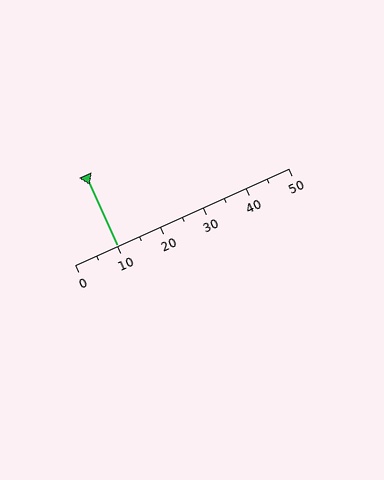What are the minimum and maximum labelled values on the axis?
The axis runs from 0 to 50.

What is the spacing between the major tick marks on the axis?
The major ticks are spaced 10 apart.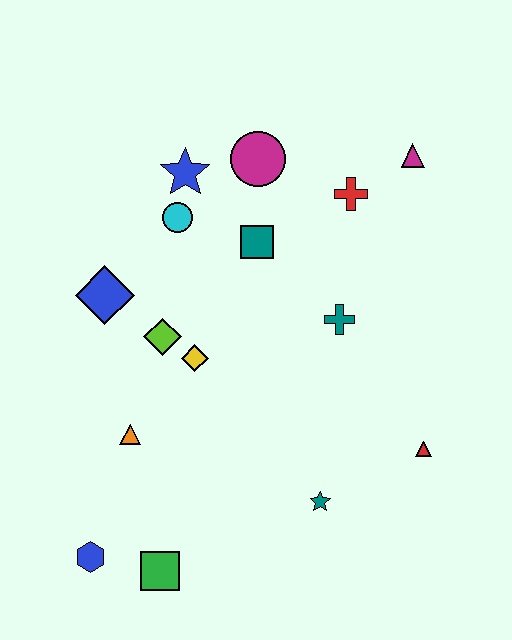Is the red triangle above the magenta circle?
No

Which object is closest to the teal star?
The red triangle is closest to the teal star.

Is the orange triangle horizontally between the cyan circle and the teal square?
No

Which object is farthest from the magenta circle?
The blue hexagon is farthest from the magenta circle.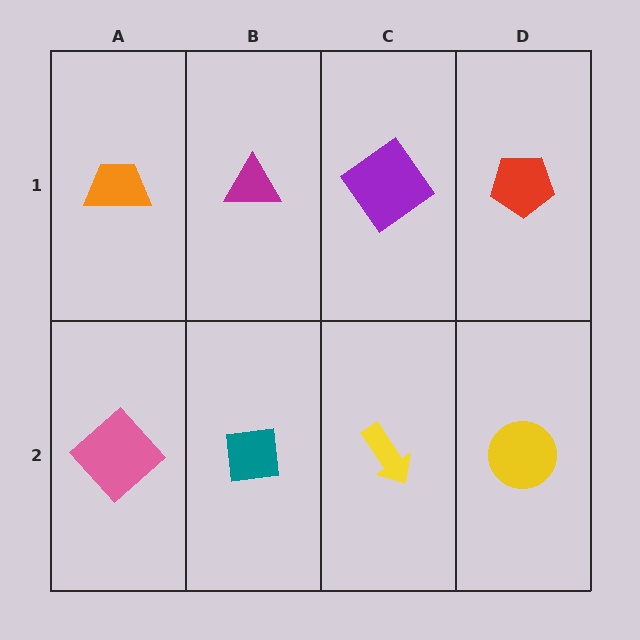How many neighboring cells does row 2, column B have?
3.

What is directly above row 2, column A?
An orange trapezoid.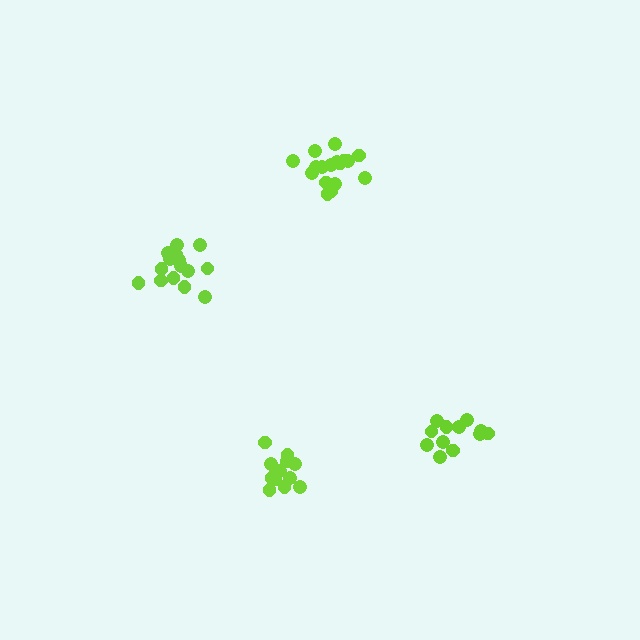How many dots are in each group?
Group 1: 17 dots, Group 2: 12 dots, Group 3: 16 dots, Group 4: 12 dots (57 total).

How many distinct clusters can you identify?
There are 4 distinct clusters.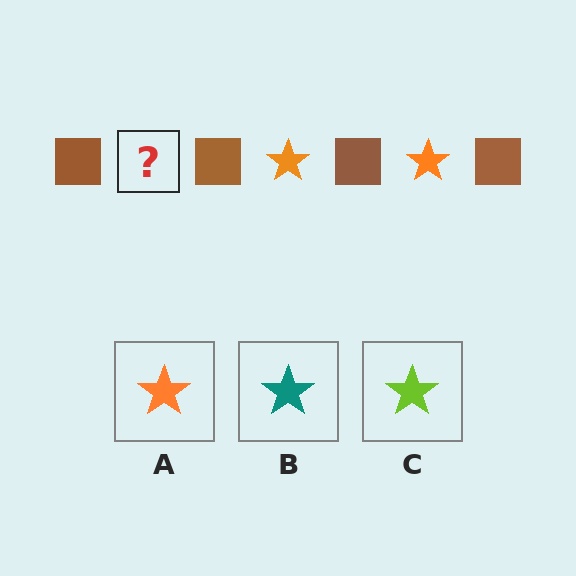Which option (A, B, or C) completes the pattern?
A.